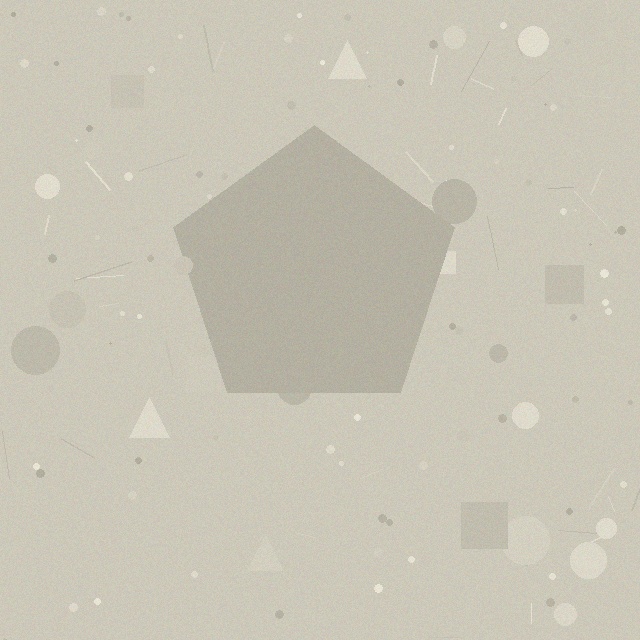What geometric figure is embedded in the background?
A pentagon is embedded in the background.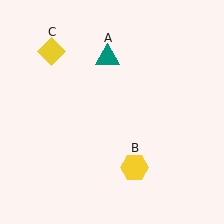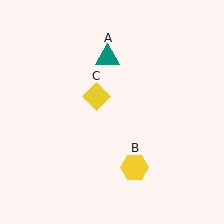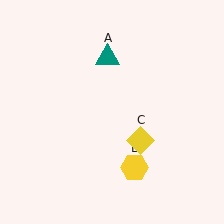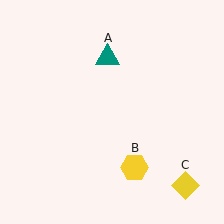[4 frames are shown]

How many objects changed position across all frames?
1 object changed position: yellow diamond (object C).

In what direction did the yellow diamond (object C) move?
The yellow diamond (object C) moved down and to the right.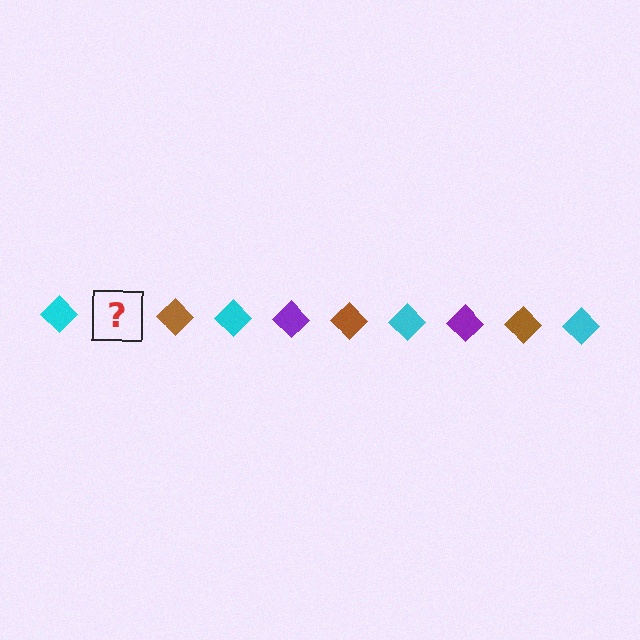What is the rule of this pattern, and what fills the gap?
The rule is that the pattern cycles through cyan, purple, brown diamonds. The gap should be filled with a purple diamond.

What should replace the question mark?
The question mark should be replaced with a purple diamond.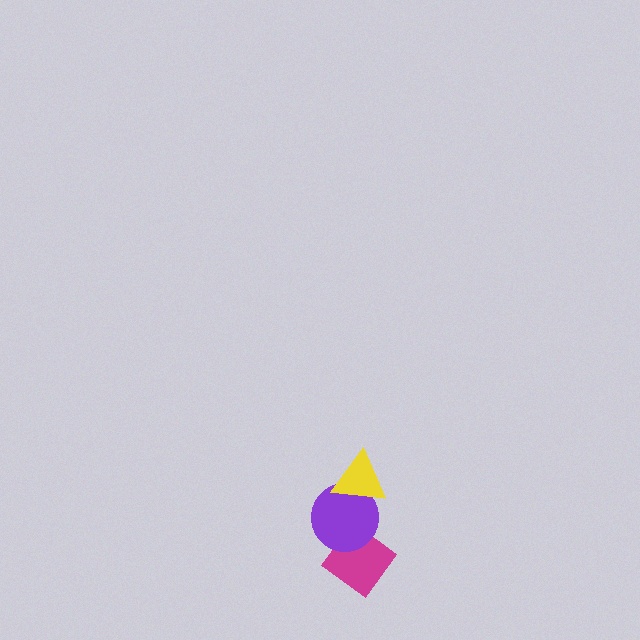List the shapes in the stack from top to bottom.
From top to bottom: the yellow triangle, the purple circle, the magenta diamond.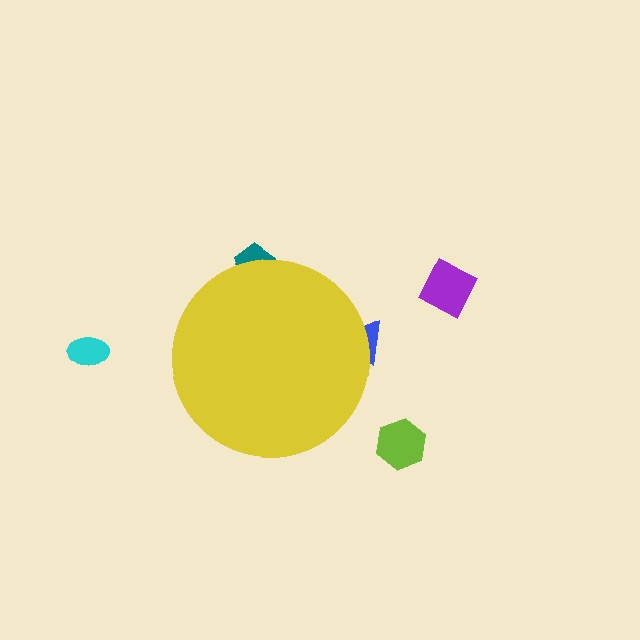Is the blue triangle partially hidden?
Yes, the blue triangle is partially hidden behind the yellow circle.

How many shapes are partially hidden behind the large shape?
2 shapes are partially hidden.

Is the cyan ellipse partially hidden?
No, the cyan ellipse is fully visible.